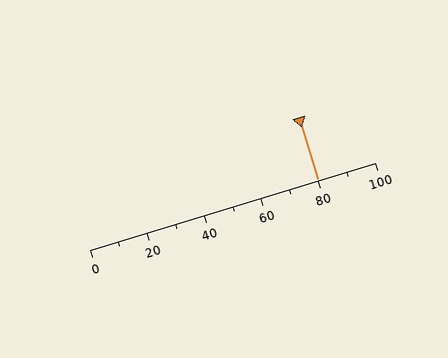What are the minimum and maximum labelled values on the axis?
The axis runs from 0 to 100.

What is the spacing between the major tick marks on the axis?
The major ticks are spaced 20 apart.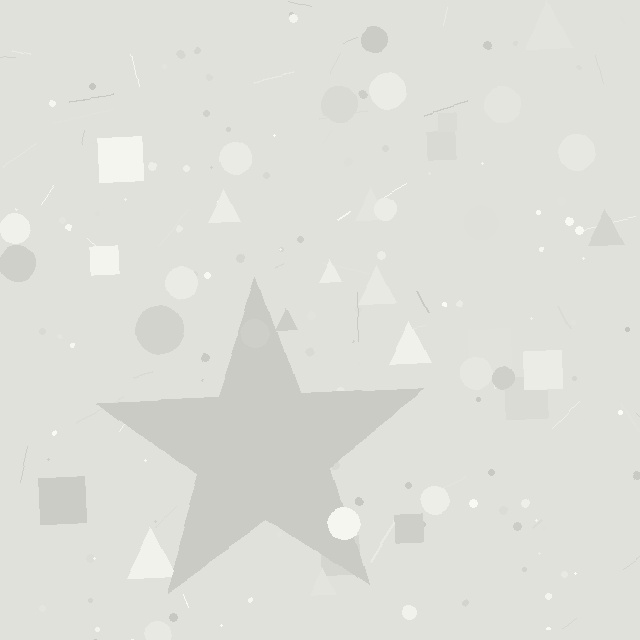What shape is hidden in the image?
A star is hidden in the image.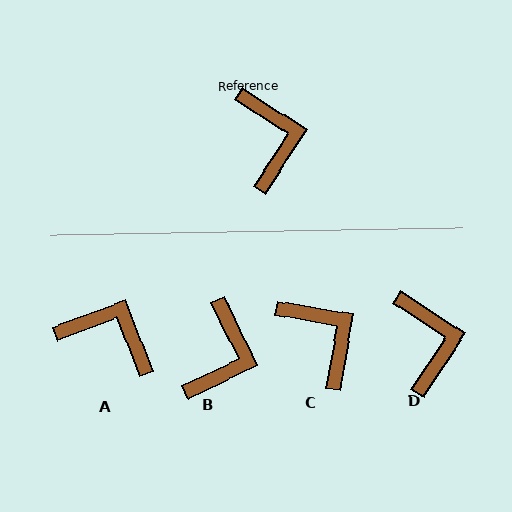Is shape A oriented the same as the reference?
No, it is off by about 54 degrees.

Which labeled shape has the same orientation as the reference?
D.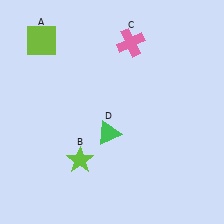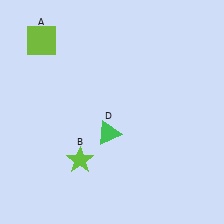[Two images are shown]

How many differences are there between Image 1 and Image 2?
There is 1 difference between the two images.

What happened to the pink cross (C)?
The pink cross (C) was removed in Image 2. It was in the top-right area of Image 1.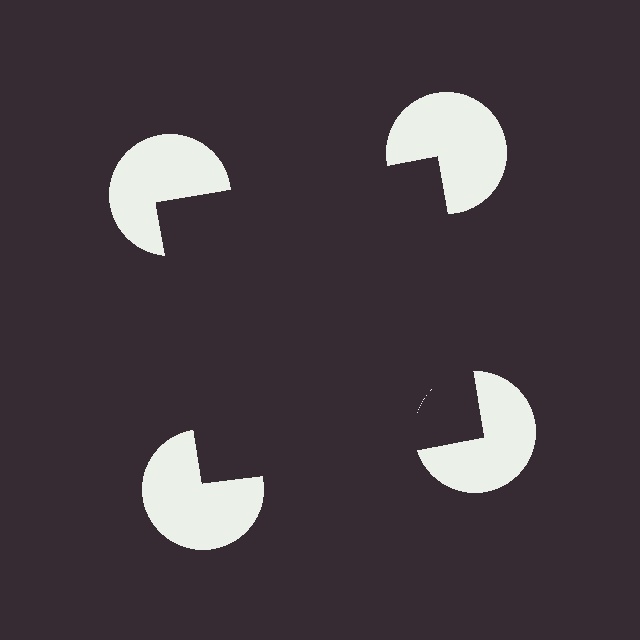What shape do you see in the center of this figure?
An illusory square — its edges are inferred from the aligned wedge cuts in the pac-man discs, not physically drawn.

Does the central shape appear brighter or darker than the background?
It typically appears slightly darker than the background, even though no actual brightness change is drawn.